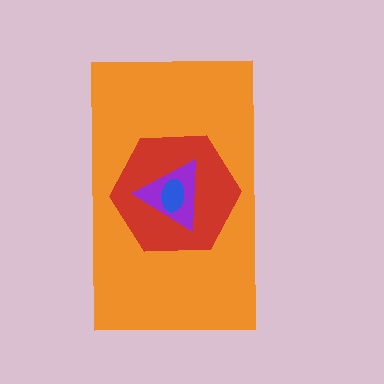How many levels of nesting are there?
4.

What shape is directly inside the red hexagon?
The purple triangle.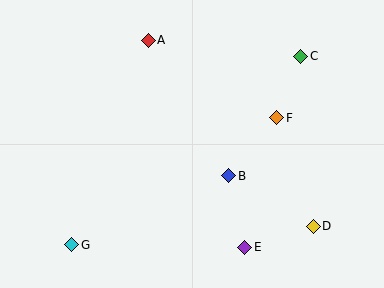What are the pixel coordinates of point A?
Point A is at (148, 40).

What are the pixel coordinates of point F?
Point F is at (277, 118).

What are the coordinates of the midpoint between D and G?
The midpoint between D and G is at (193, 236).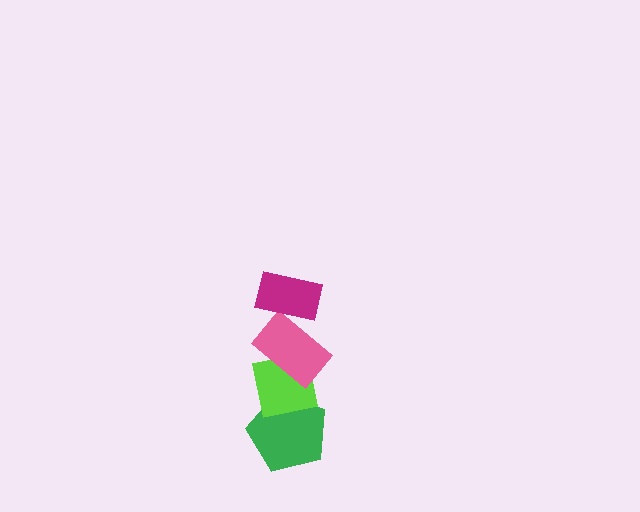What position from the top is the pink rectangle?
The pink rectangle is 2nd from the top.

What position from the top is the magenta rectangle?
The magenta rectangle is 1st from the top.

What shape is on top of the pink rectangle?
The magenta rectangle is on top of the pink rectangle.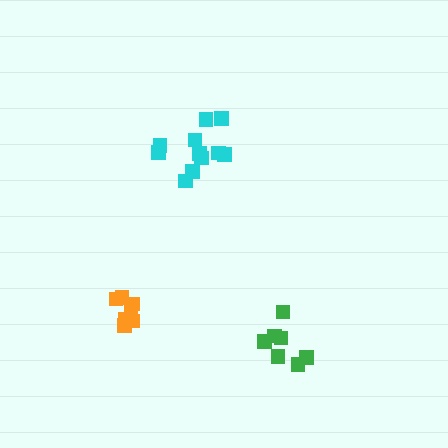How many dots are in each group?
Group 1: 11 dots, Group 2: 8 dots, Group 3: 7 dots (26 total).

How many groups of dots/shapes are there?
There are 3 groups.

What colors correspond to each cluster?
The clusters are colored: cyan, orange, green.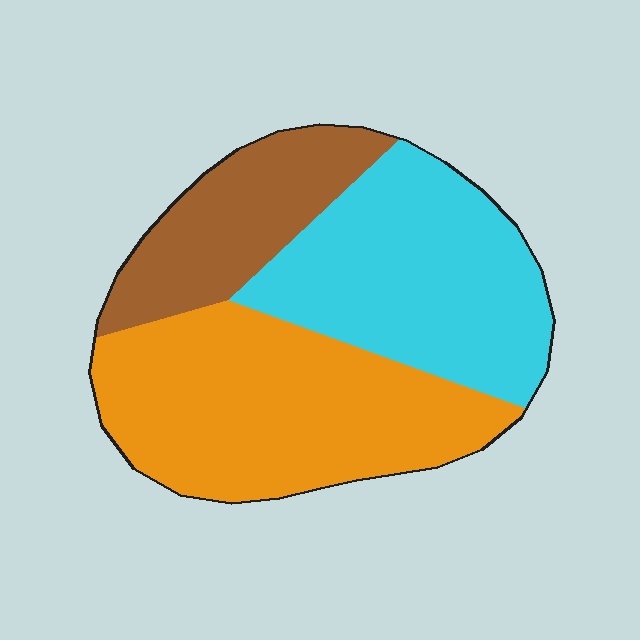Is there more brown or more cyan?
Cyan.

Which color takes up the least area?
Brown, at roughly 20%.